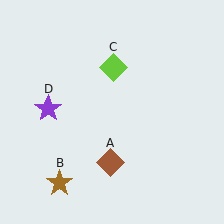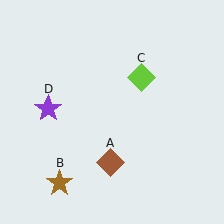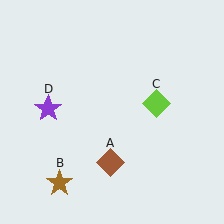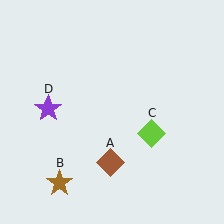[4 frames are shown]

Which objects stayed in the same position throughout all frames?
Brown diamond (object A) and brown star (object B) and purple star (object D) remained stationary.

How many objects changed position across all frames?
1 object changed position: lime diamond (object C).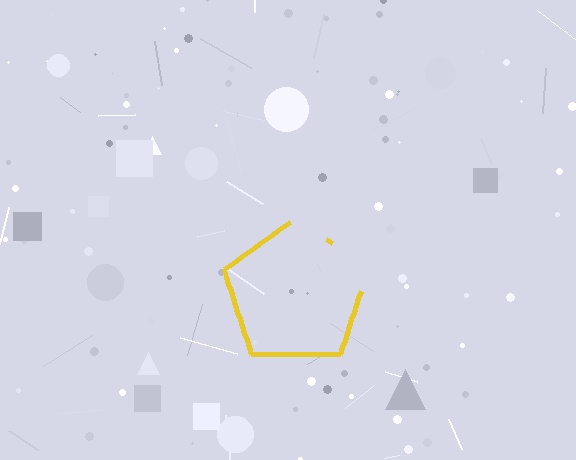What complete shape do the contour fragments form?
The contour fragments form a pentagon.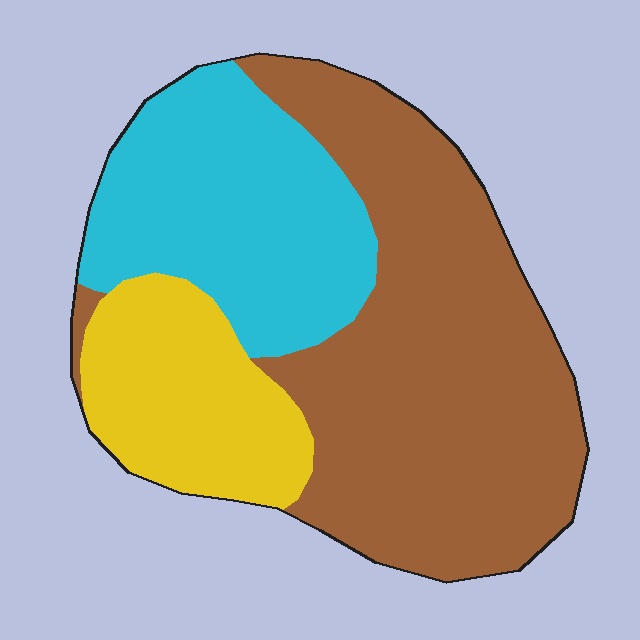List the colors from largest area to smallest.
From largest to smallest: brown, cyan, yellow.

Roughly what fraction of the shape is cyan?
Cyan covers around 30% of the shape.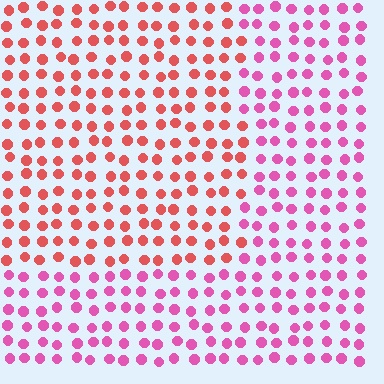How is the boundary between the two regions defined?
The boundary is defined purely by a slight shift in hue (about 39 degrees). Spacing, size, and orientation are identical on both sides.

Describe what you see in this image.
The image is filled with small pink elements in a uniform arrangement. A rectangle-shaped region is visible where the elements are tinted to a slightly different hue, forming a subtle color boundary.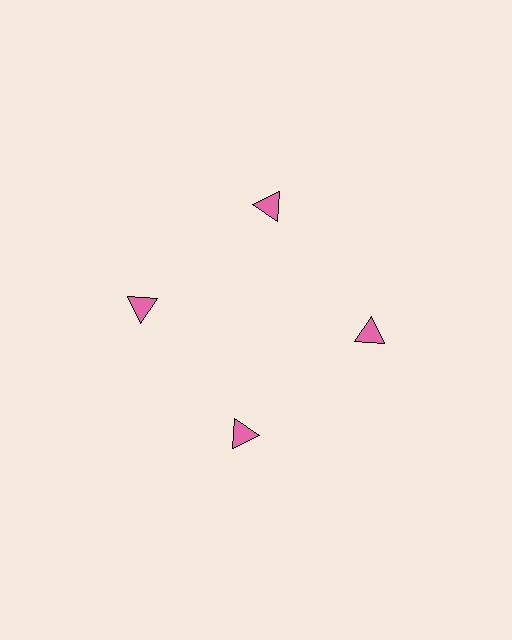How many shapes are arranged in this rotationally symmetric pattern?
There are 4 shapes, arranged in 4 groups of 1.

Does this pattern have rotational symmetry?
Yes, this pattern has 4-fold rotational symmetry. It looks the same after rotating 90 degrees around the center.